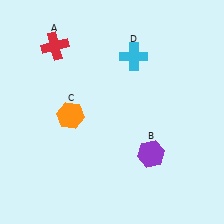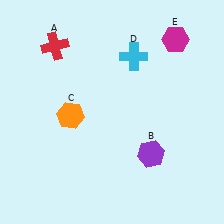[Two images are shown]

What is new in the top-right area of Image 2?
A magenta hexagon (E) was added in the top-right area of Image 2.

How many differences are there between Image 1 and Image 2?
There is 1 difference between the two images.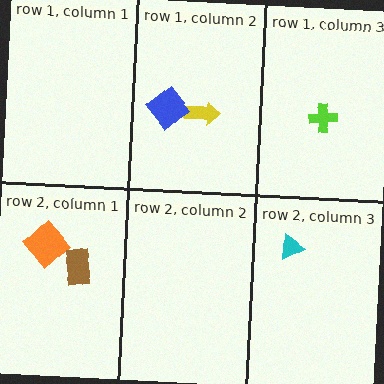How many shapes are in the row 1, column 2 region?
2.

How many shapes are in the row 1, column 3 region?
1.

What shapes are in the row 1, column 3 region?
The lime cross.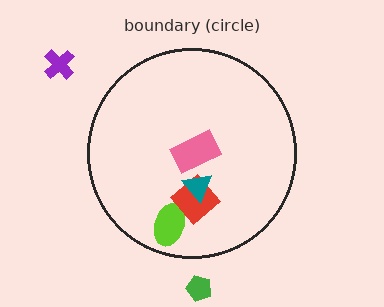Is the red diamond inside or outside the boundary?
Inside.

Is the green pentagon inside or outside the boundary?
Outside.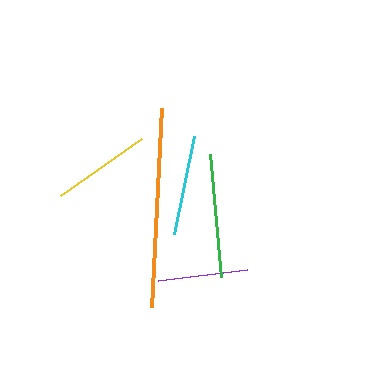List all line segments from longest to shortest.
From longest to shortest: orange, green, cyan, yellow, purple.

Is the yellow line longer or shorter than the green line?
The green line is longer than the yellow line.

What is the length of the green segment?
The green segment is approximately 123 pixels long.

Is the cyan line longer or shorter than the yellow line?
The cyan line is longer than the yellow line.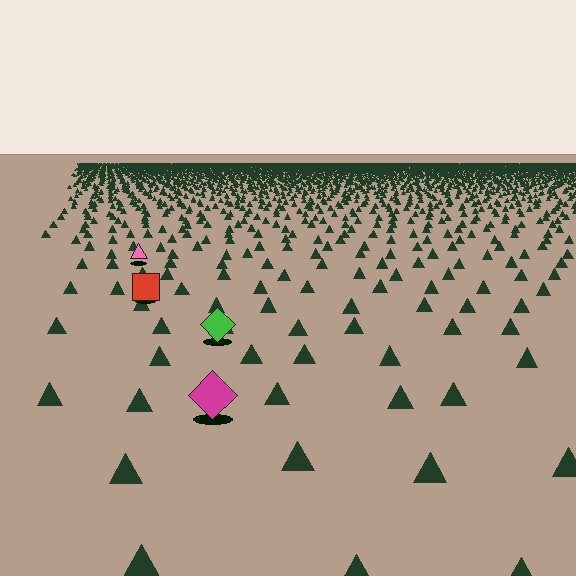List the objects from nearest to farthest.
From nearest to farthest: the magenta diamond, the green diamond, the red square, the pink triangle.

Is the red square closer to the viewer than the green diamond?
No. The green diamond is closer — you can tell from the texture gradient: the ground texture is coarser near it.